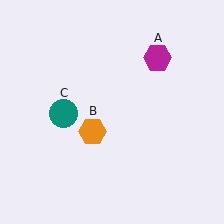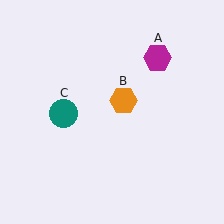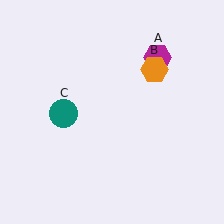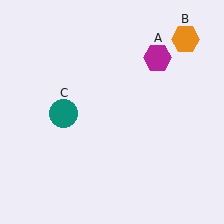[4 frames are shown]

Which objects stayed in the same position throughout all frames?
Magenta hexagon (object A) and teal circle (object C) remained stationary.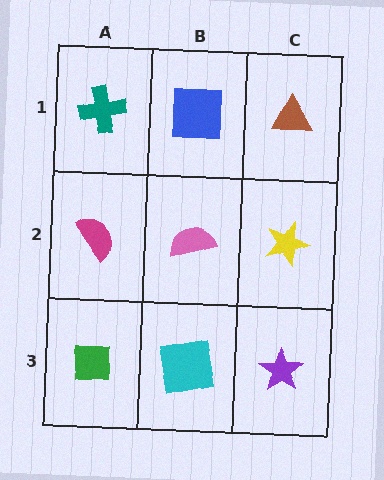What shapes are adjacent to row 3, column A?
A magenta semicircle (row 2, column A), a cyan square (row 3, column B).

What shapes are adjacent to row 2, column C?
A brown triangle (row 1, column C), a purple star (row 3, column C), a pink semicircle (row 2, column B).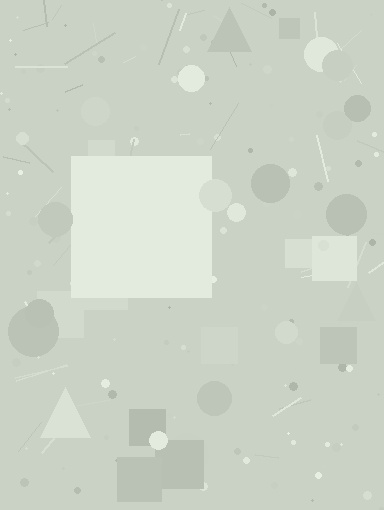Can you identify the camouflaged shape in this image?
The camouflaged shape is a square.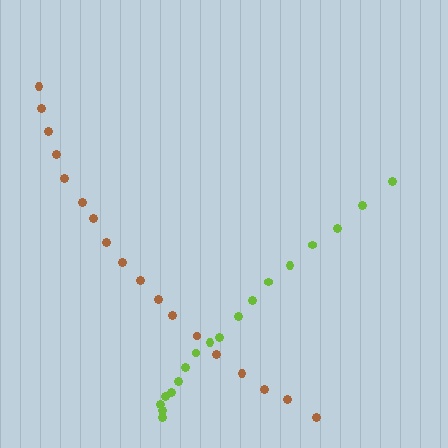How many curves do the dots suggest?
There are 2 distinct paths.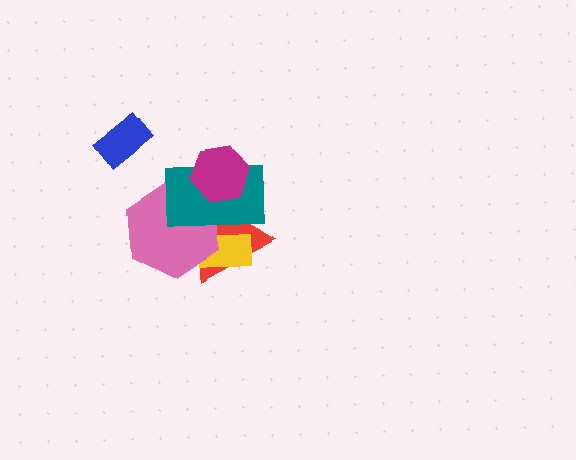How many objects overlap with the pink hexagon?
3 objects overlap with the pink hexagon.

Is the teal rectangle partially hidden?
Yes, it is partially covered by another shape.